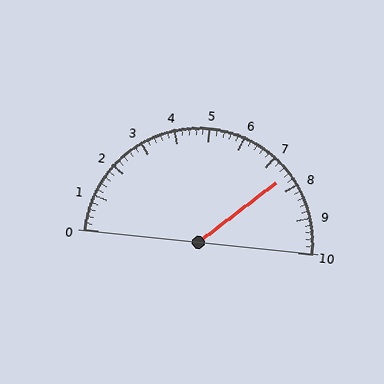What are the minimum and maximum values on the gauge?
The gauge ranges from 0 to 10.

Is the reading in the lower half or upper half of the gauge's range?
The reading is in the upper half of the range (0 to 10).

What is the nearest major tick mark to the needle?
The nearest major tick mark is 8.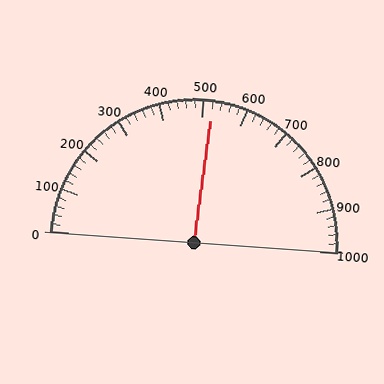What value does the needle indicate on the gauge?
The needle indicates approximately 520.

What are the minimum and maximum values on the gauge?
The gauge ranges from 0 to 1000.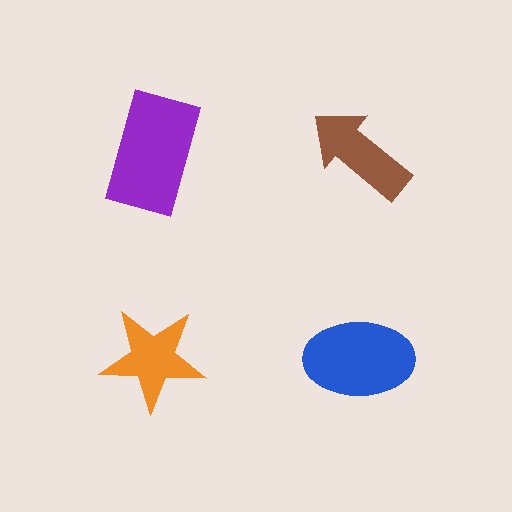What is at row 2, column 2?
A blue ellipse.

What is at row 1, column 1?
A purple rectangle.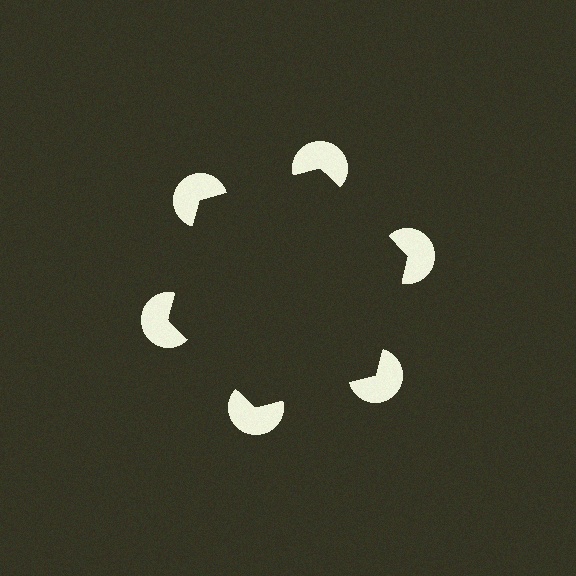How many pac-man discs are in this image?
There are 6 — one at each vertex of the illusory hexagon.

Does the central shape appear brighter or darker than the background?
It typically appears slightly darker than the background, even though no actual brightness change is drawn.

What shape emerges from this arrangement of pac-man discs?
An illusory hexagon — its edges are inferred from the aligned wedge cuts in the pac-man discs, not physically drawn.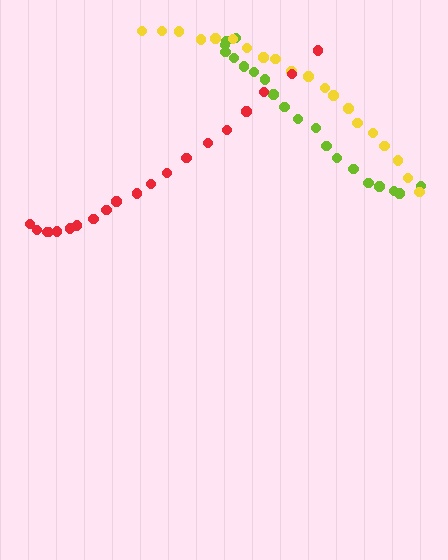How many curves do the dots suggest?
There are 3 distinct paths.